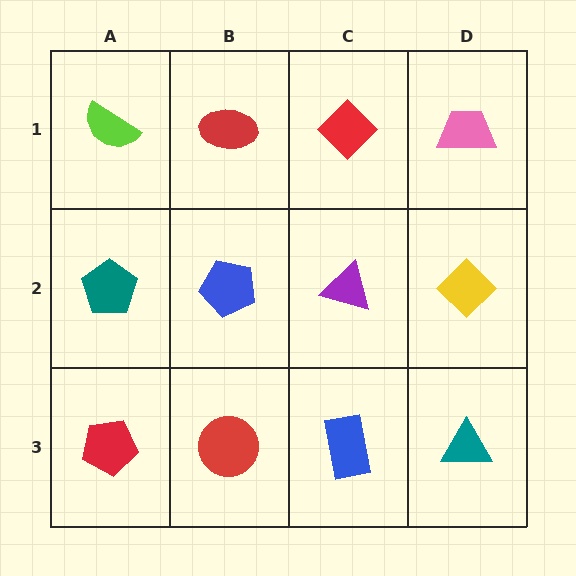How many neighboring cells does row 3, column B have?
3.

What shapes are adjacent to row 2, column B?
A red ellipse (row 1, column B), a red circle (row 3, column B), a teal pentagon (row 2, column A), a purple triangle (row 2, column C).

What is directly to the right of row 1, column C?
A pink trapezoid.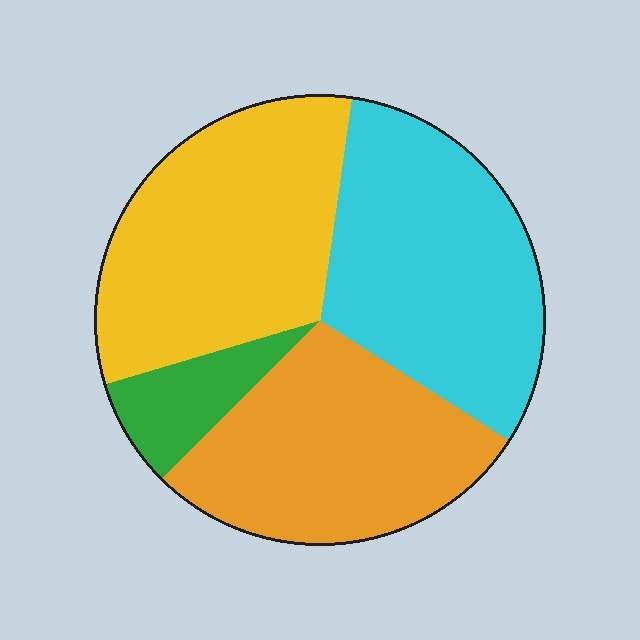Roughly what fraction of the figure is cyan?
Cyan takes up about one third (1/3) of the figure.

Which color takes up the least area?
Green, at roughly 10%.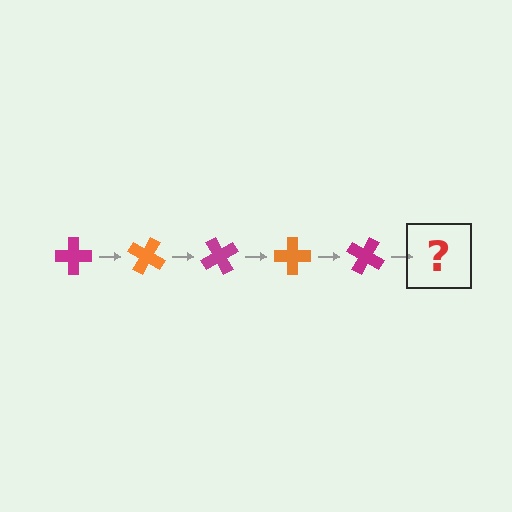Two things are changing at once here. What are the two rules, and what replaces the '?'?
The two rules are that it rotates 30 degrees each step and the color cycles through magenta and orange. The '?' should be an orange cross, rotated 150 degrees from the start.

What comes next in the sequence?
The next element should be an orange cross, rotated 150 degrees from the start.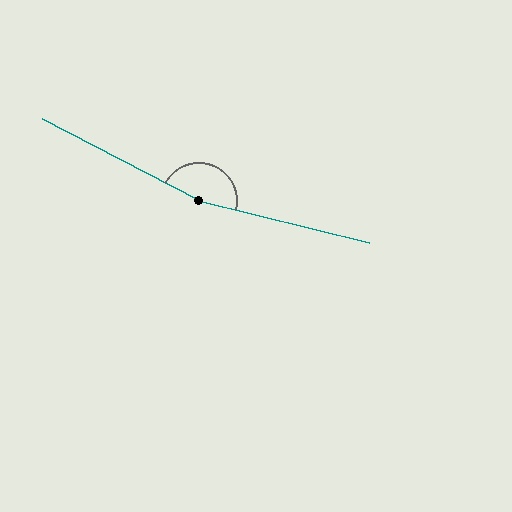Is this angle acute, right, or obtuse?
It is obtuse.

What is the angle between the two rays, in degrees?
Approximately 166 degrees.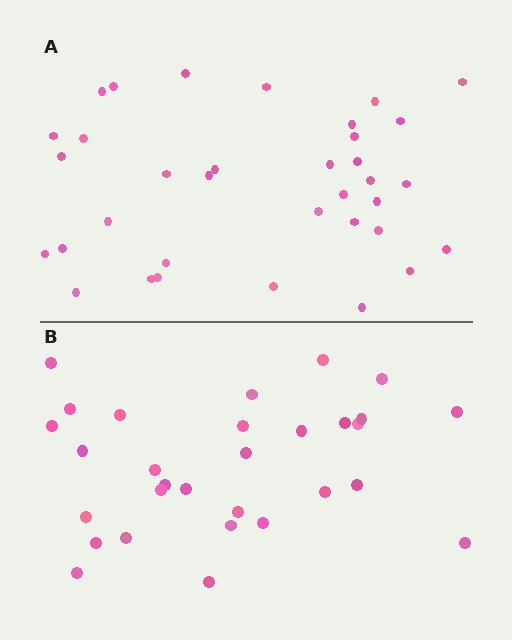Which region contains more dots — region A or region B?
Region A (the top region) has more dots.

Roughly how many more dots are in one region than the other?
Region A has about 5 more dots than region B.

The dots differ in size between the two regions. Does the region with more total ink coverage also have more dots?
No. Region B has more total ink coverage because its dots are larger, but region A actually contains more individual dots. Total area can be misleading — the number of items is what matters here.